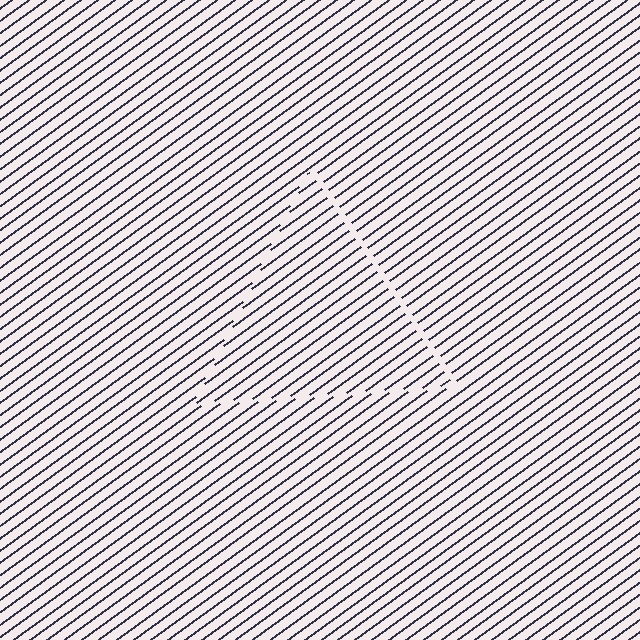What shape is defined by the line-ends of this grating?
An illusory triangle. The interior of the shape contains the same grating, shifted by half a period — the contour is defined by the phase discontinuity where line-ends from the inner and outer gratings abut.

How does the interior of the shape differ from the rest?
The interior of the shape contains the same grating, shifted by half a period — the contour is defined by the phase discontinuity where line-ends from the inner and outer gratings abut.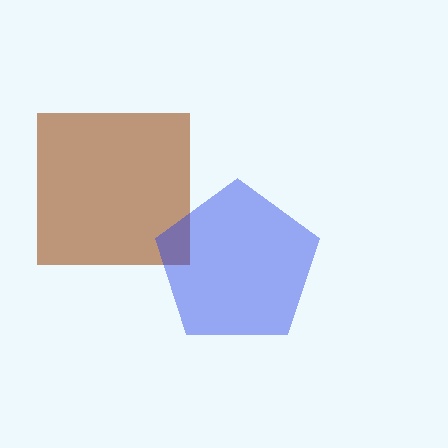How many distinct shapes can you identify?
There are 2 distinct shapes: a brown square, a blue pentagon.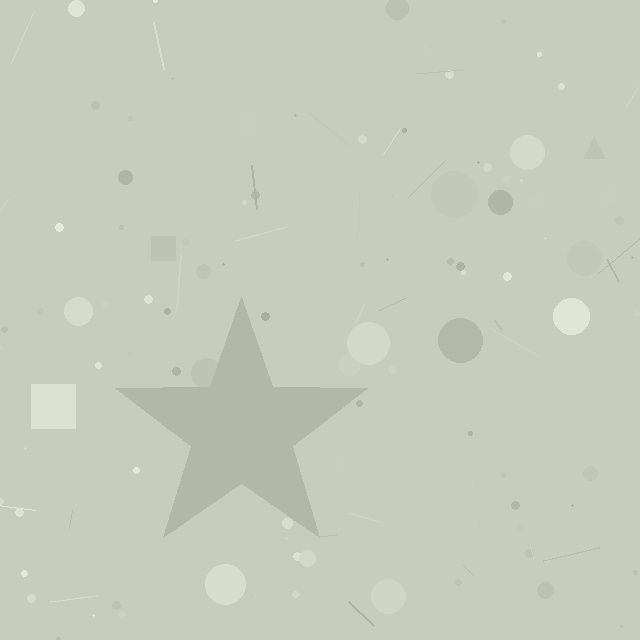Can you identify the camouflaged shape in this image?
The camouflaged shape is a star.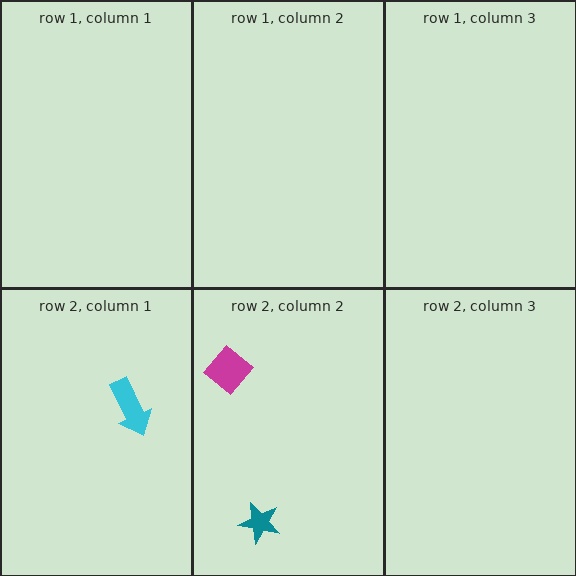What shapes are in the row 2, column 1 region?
The cyan arrow.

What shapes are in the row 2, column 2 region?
The teal star, the magenta diamond.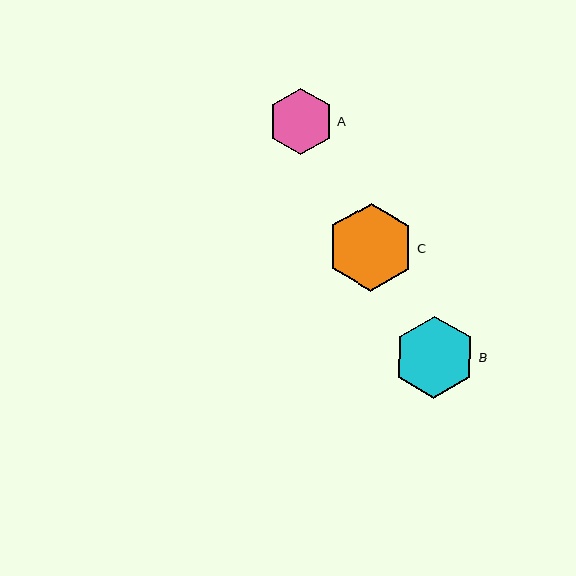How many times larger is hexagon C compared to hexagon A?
Hexagon C is approximately 1.3 times the size of hexagon A.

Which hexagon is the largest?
Hexagon C is the largest with a size of approximately 87 pixels.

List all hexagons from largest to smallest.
From largest to smallest: C, B, A.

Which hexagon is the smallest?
Hexagon A is the smallest with a size of approximately 67 pixels.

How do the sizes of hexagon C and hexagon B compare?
Hexagon C and hexagon B are approximately the same size.